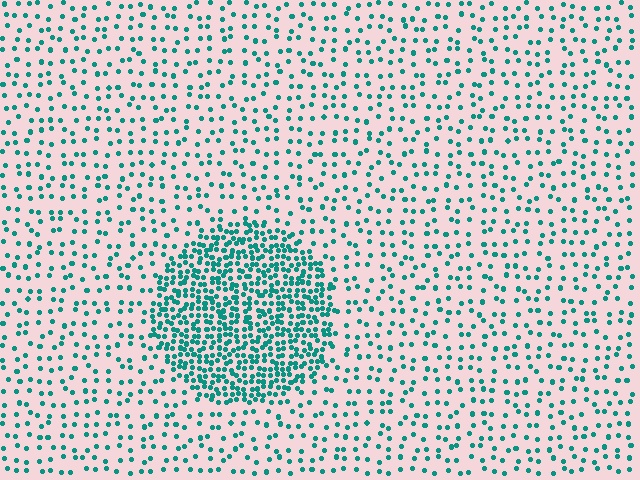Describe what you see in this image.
The image contains small teal elements arranged at two different densities. A circle-shaped region is visible where the elements are more densely packed than the surrounding area.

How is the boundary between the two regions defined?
The boundary is defined by a change in element density (approximately 3.0x ratio). All elements are the same color, size, and shape.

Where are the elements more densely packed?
The elements are more densely packed inside the circle boundary.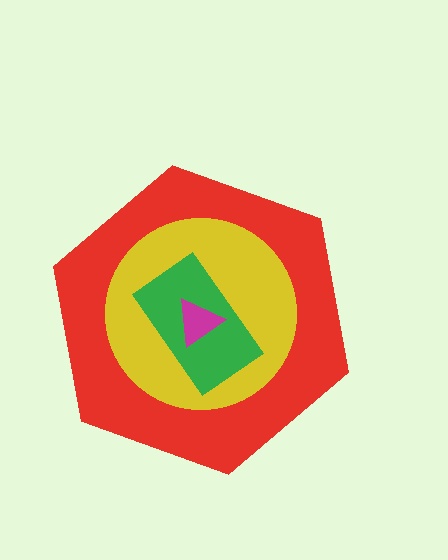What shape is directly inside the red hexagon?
The yellow circle.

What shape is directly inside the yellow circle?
The green rectangle.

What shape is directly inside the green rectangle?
The magenta triangle.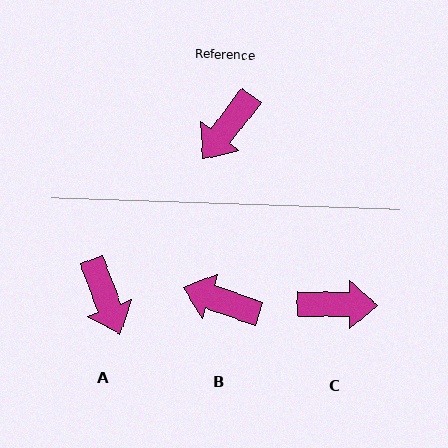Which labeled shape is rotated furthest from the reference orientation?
C, about 126 degrees away.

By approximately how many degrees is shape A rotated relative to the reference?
Approximately 58 degrees counter-clockwise.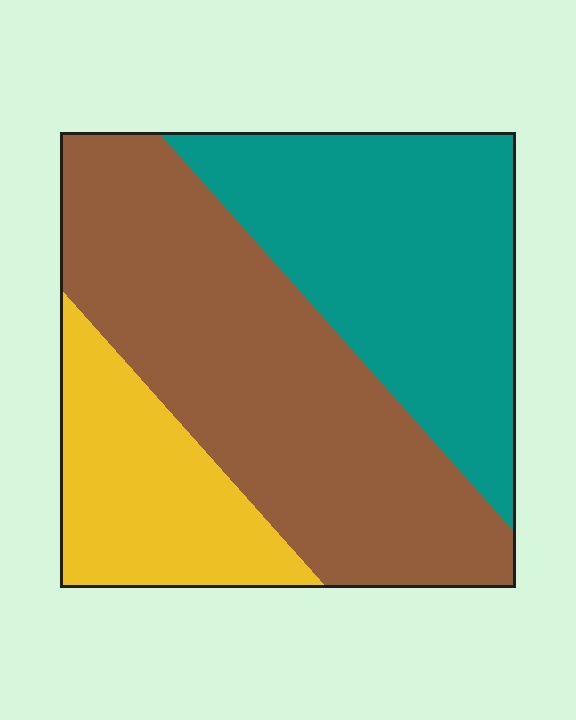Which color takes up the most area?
Brown, at roughly 45%.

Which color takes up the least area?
Yellow, at roughly 20%.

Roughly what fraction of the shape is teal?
Teal takes up between a quarter and a half of the shape.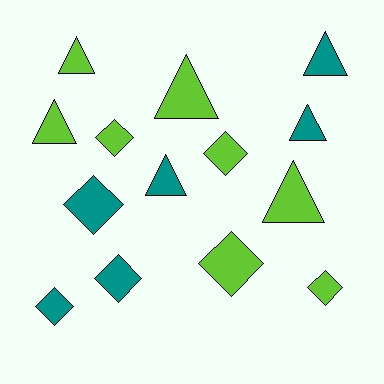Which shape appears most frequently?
Diamond, with 7 objects.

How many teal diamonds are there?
There are 3 teal diamonds.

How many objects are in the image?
There are 14 objects.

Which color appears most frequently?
Lime, with 8 objects.